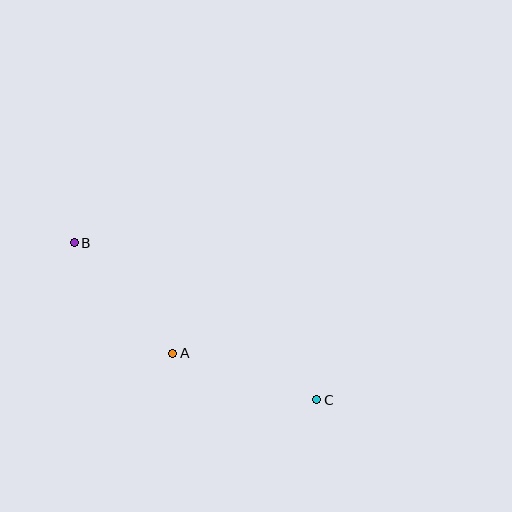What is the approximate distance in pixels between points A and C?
The distance between A and C is approximately 152 pixels.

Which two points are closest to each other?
Points A and B are closest to each other.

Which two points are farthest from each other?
Points B and C are farthest from each other.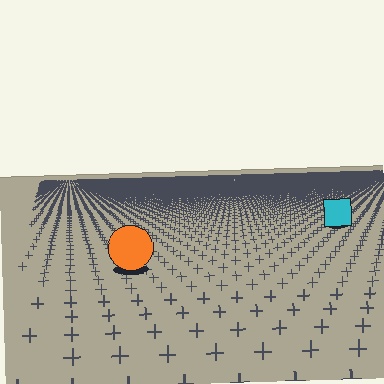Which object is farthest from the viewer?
The cyan square is farthest from the viewer. It appears smaller and the ground texture around it is denser.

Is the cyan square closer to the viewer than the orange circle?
No. The orange circle is closer — you can tell from the texture gradient: the ground texture is coarser near it.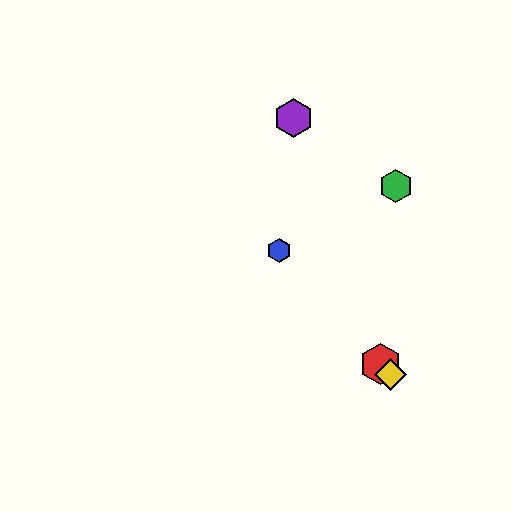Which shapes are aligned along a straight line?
The red hexagon, the blue hexagon, the yellow diamond are aligned along a straight line.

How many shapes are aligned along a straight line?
3 shapes (the red hexagon, the blue hexagon, the yellow diamond) are aligned along a straight line.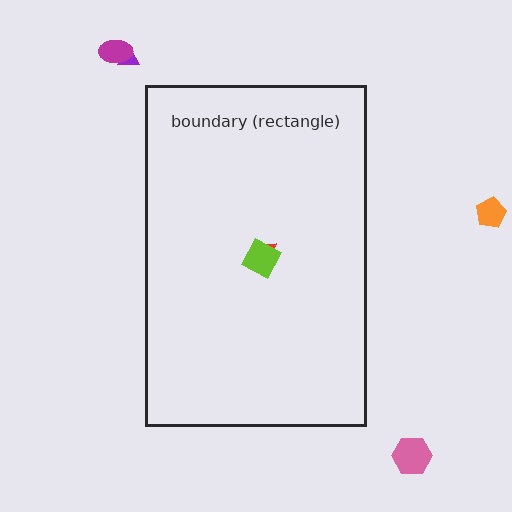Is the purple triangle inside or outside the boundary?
Outside.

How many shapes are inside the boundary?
2 inside, 4 outside.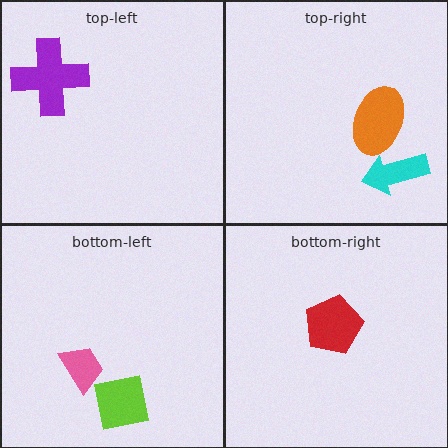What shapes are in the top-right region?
The orange ellipse, the cyan arrow.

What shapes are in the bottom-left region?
The pink trapezoid, the lime square.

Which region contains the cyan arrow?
The top-right region.